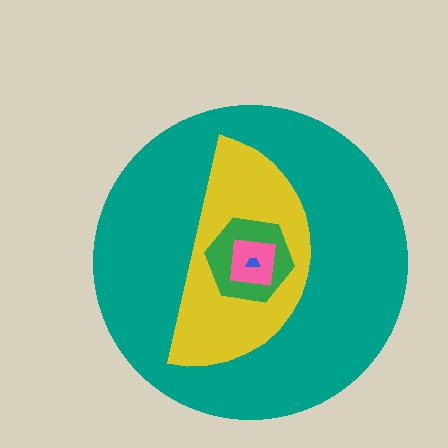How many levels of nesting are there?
5.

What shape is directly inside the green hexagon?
The pink square.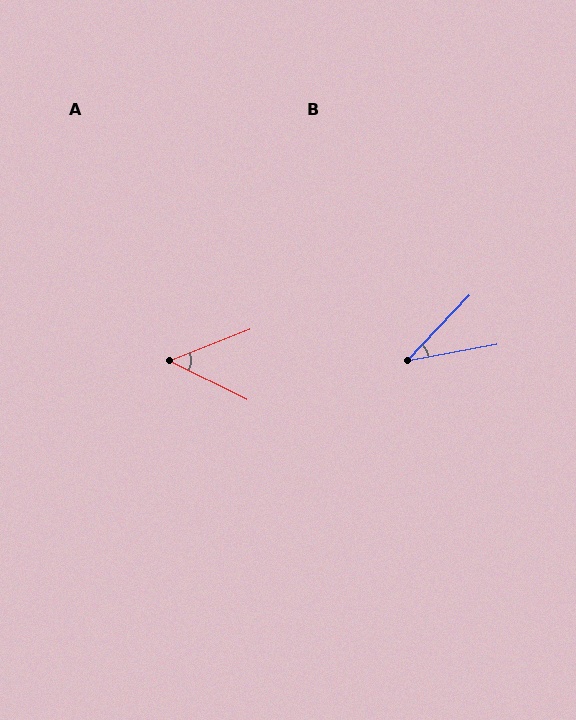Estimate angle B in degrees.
Approximately 35 degrees.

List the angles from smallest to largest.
B (35°), A (48°).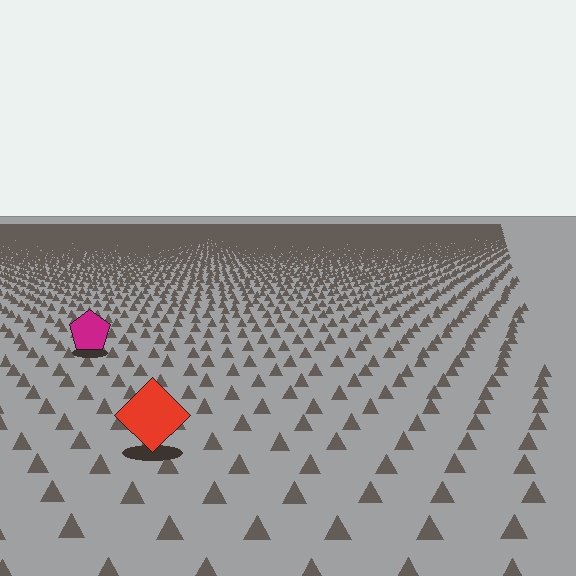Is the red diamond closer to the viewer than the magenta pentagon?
Yes. The red diamond is closer — you can tell from the texture gradient: the ground texture is coarser near it.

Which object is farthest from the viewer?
The magenta pentagon is farthest from the viewer. It appears smaller and the ground texture around it is denser.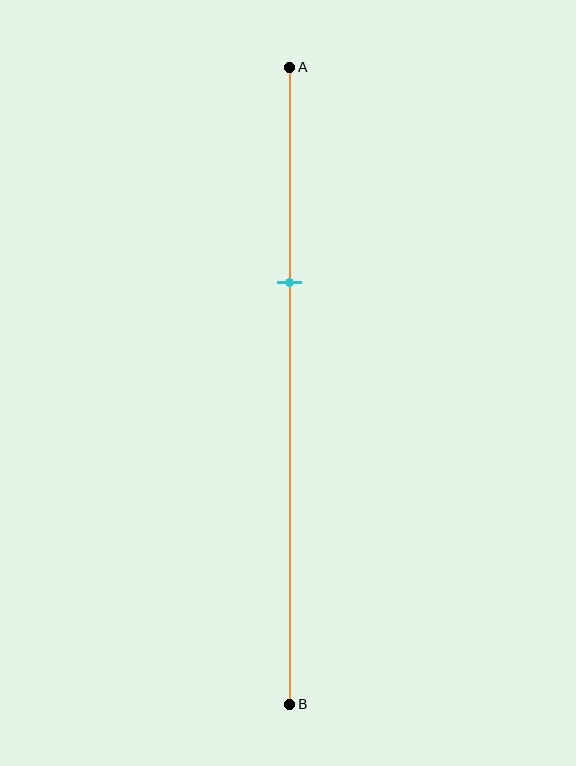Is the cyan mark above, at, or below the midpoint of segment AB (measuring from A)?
The cyan mark is above the midpoint of segment AB.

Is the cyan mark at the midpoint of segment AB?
No, the mark is at about 35% from A, not at the 50% midpoint.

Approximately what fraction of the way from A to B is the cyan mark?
The cyan mark is approximately 35% of the way from A to B.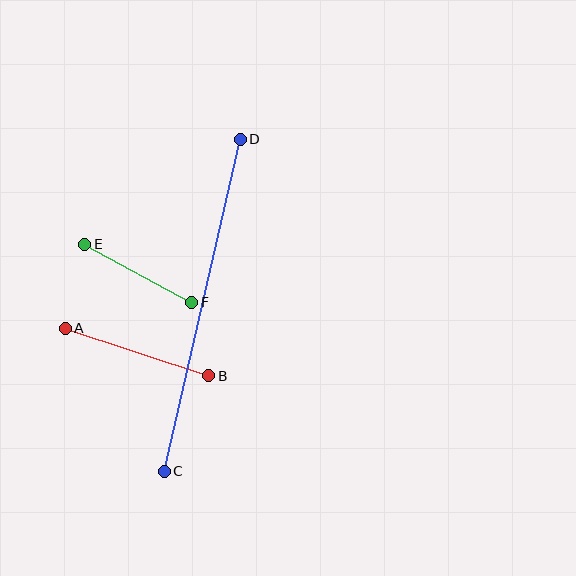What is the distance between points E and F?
The distance is approximately 121 pixels.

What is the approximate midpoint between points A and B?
The midpoint is at approximately (137, 352) pixels.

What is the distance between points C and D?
The distance is approximately 341 pixels.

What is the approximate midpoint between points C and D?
The midpoint is at approximately (202, 305) pixels.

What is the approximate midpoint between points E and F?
The midpoint is at approximately (138, 273) pixels.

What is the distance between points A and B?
The distance is approximately 151 pixels.